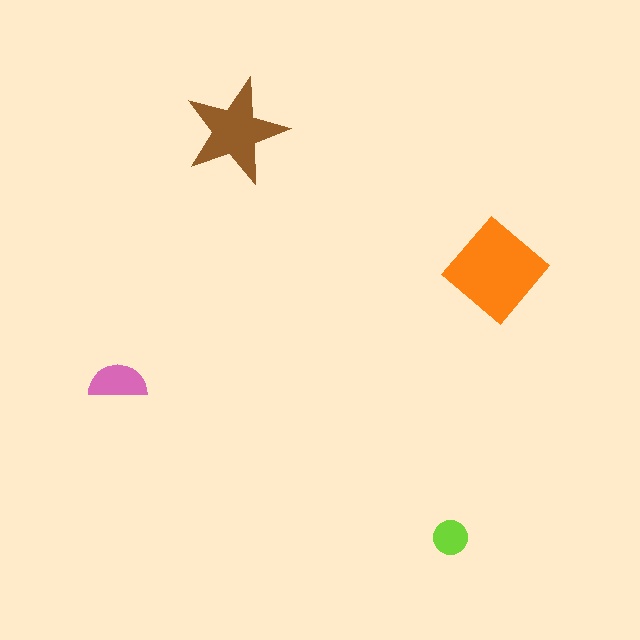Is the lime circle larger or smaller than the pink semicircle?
Smaller.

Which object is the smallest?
The lime circle.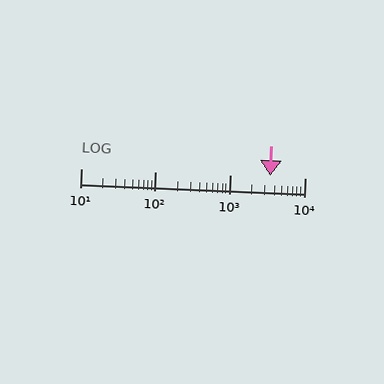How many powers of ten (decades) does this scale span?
The scale spans 3 decades, from 10 to 10000.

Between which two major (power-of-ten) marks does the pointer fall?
The pointer is between 1000 and 10000.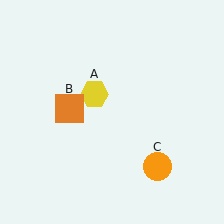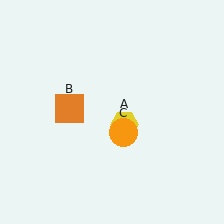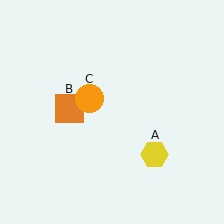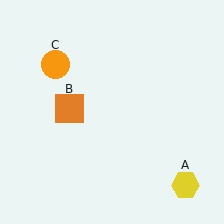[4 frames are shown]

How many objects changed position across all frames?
2 objects changed position: yellow hexagon (object A), orange circle (object C).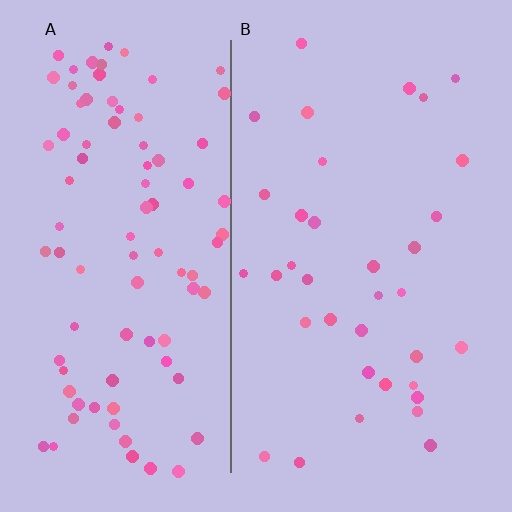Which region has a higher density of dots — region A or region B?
A (the left).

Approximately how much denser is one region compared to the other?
Approximately 2.6× — region A over region B.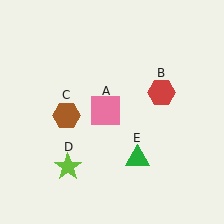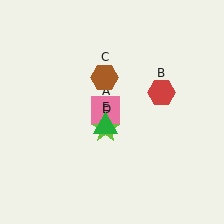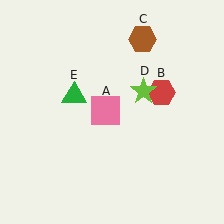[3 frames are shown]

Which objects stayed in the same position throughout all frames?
Pink square (object A) and red hexagon (object B) remained stationary.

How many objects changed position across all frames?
3 objects changed position: brown hexagon (object C), lime star (object D), green triangle (object E).